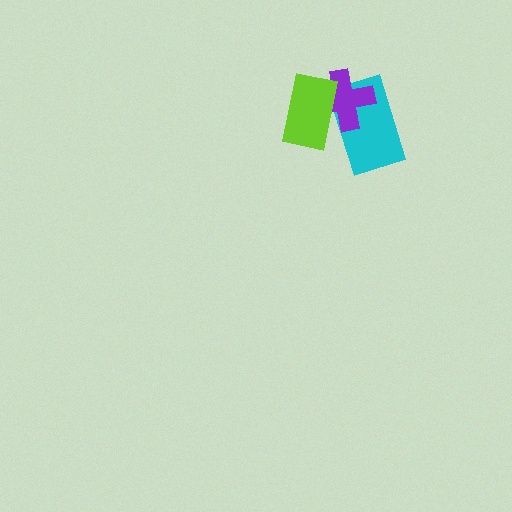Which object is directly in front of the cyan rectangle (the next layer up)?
The purple cross is directly in front of the cyan rectangle.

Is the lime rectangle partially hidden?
No, no other shape covers it.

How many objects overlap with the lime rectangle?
2 objects overlap with the lime rectangle.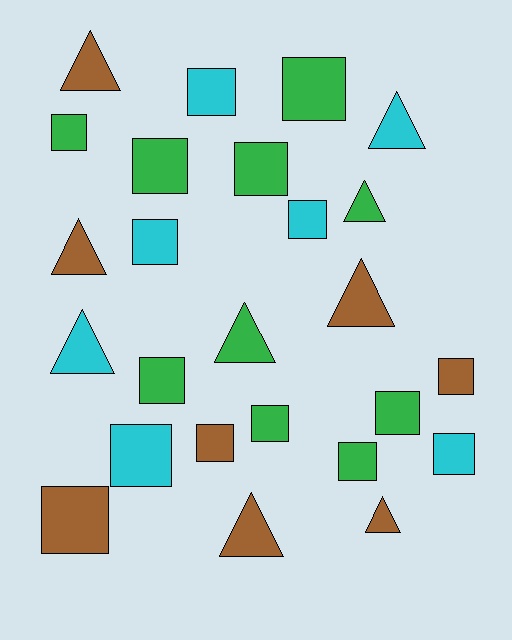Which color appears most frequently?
Green, with 10 objects.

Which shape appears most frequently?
Square, with 16 objects.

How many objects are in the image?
There are 25 objects.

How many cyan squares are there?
There are 5 cyan squares.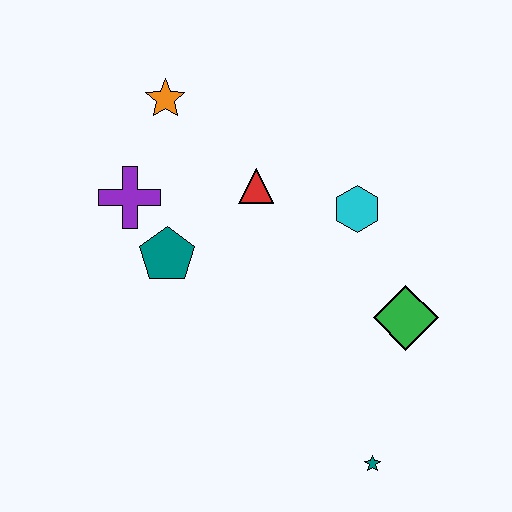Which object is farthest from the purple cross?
The teal star is farthest from the purple cross.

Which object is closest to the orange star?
The purple cross is closest to the orange star.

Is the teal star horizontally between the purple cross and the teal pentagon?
No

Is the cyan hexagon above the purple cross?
No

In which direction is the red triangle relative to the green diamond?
The red triangle is to the left of the green diamond.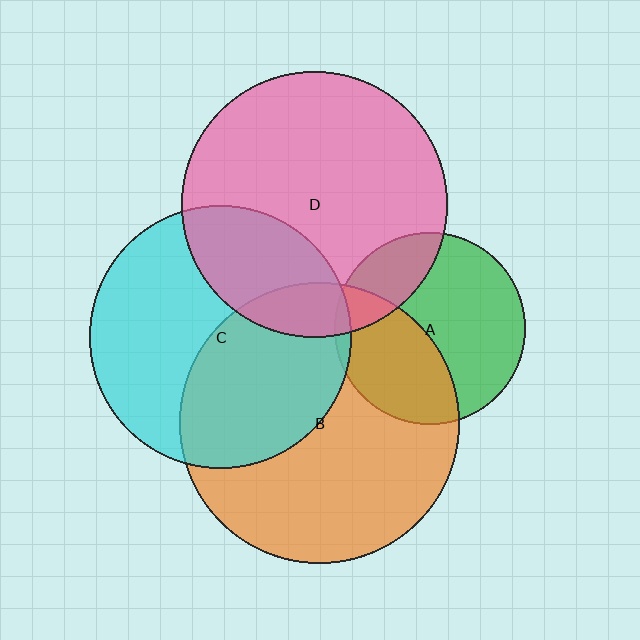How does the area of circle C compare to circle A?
Approximately 1.9 times.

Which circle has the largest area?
Circle B (orange).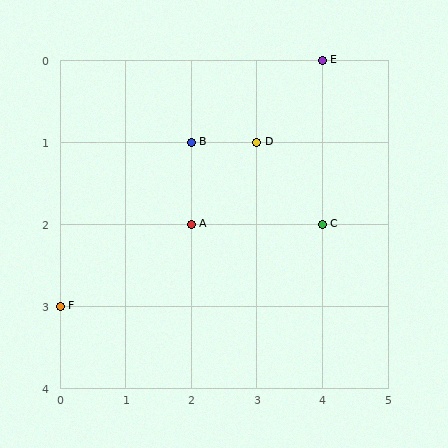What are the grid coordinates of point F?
Point F is at grid coordinates (0, 3).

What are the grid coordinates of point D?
Point D is at grid coordinates (3, 1).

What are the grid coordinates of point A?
Point A is at grid coordinates (2, 2).